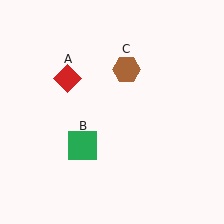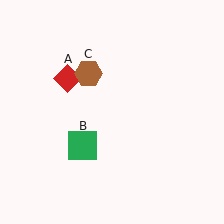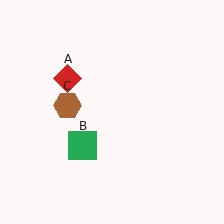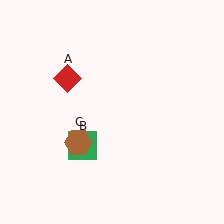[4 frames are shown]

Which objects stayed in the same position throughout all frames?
Red diamond (object A) and green square (object B) remained stationary.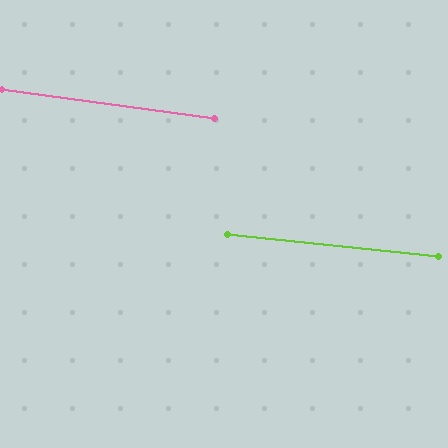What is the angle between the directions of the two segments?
Approximately 2 degrees.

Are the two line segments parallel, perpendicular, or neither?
Parallel — their directions differ by only 1.7°.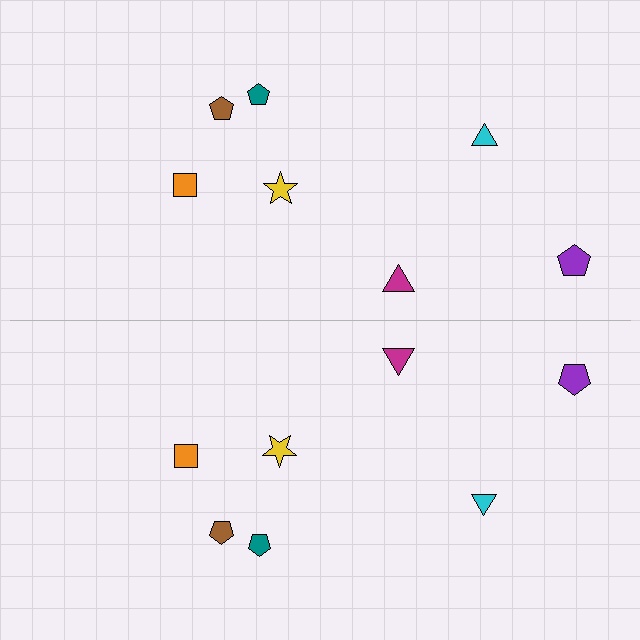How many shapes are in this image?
There are 14 shapes in this image.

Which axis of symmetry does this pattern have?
The pattern has a horizontal axis of symmetry running through the center of the image.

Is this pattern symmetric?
Yes, this pattern has bilateral (reflection) symmetry.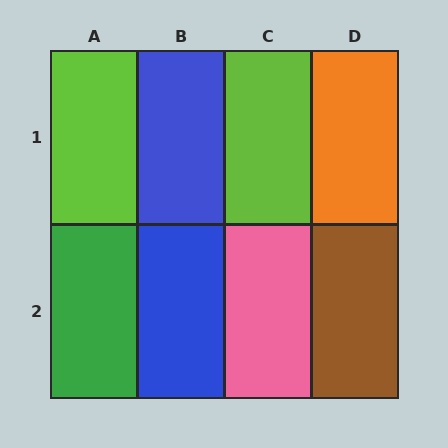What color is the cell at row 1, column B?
Blue.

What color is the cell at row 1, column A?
Lime.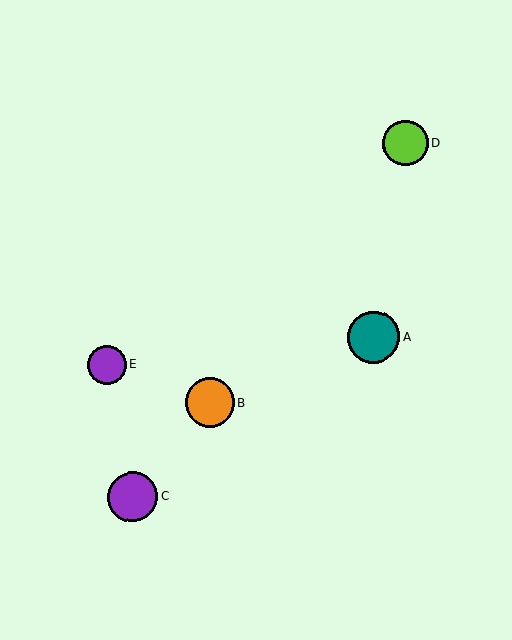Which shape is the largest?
The teal circle (labeled A) is the largest.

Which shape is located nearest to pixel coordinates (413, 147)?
The lime circle (labeled D) at (406, 143) is nearest to that location.